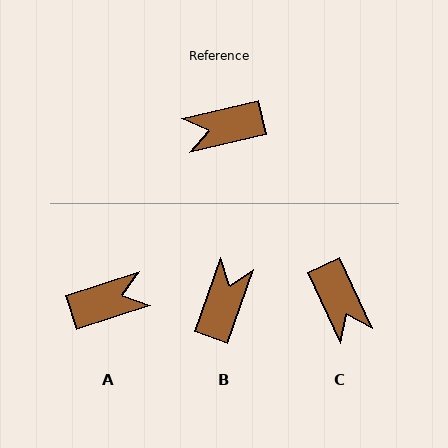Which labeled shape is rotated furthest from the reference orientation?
A, about 175 degrees away.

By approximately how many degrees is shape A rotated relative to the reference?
Approximately 175 degrees clockwise.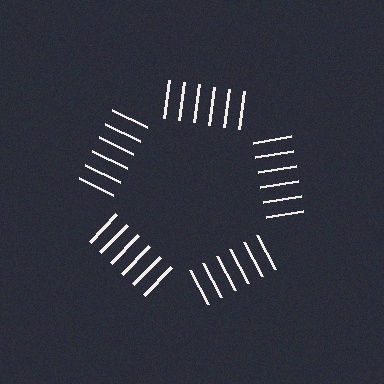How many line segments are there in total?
30 — 6 along each of the 5 edges.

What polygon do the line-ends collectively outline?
An illusory pentagon — the line segments terminate on its edges but no continuous stroke is drawn.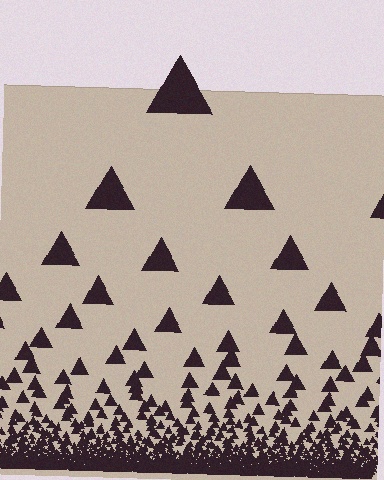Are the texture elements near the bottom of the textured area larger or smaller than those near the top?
Smaller. The gradient is inverted — elements near the bottom are smaller and denser.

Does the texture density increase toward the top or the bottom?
Density increases toward the bottom.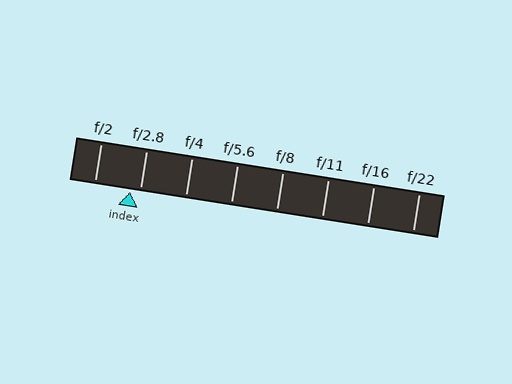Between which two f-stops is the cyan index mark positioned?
The index mark is between f/2 and f/2.8.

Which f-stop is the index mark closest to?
The index mark is closest to f/2.8.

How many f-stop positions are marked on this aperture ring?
There are 8 f-stop positions marked.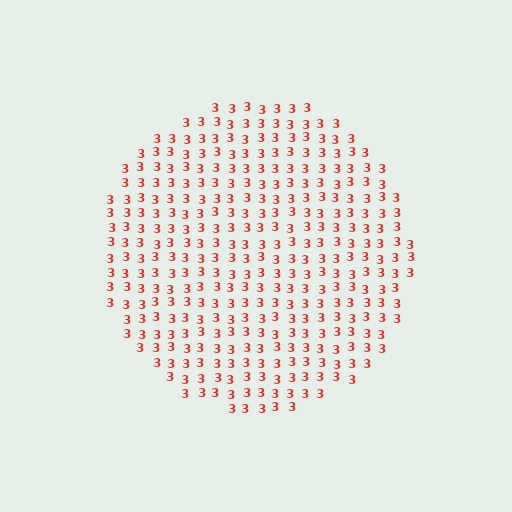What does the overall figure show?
The overall figure shows a circle.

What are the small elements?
The small elements are digit 3's.